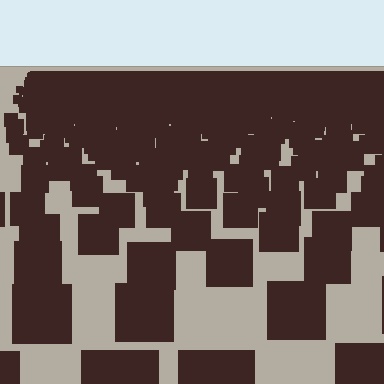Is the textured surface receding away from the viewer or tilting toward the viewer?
The surface is receding away from the viewer. Texture elements get smaller and denser toward the top.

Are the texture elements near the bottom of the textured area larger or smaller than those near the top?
Larger. Near the bottom, elements are closer to the viewer and appear at a bigger on-screen size.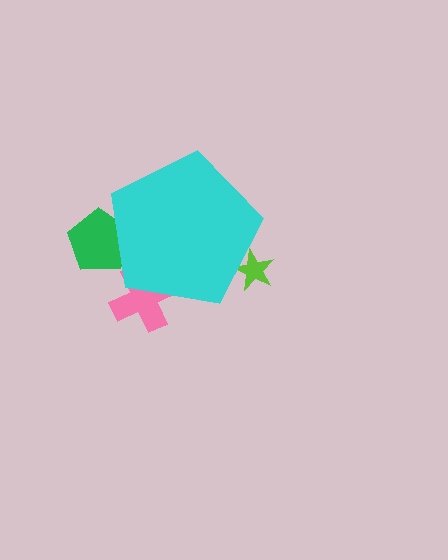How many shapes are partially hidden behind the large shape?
3 shapes are partially hidden.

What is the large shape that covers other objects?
A cyan pentagon.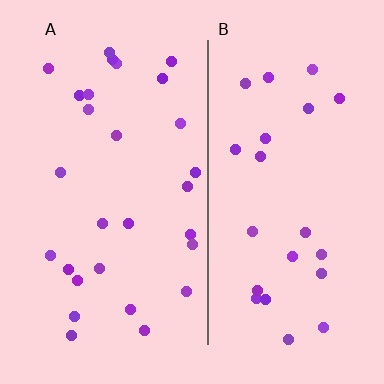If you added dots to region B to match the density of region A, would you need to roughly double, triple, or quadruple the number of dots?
Approximately double.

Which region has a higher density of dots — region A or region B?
A (the left).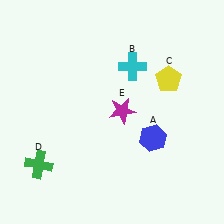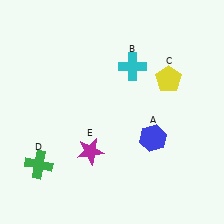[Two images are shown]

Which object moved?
The magenta star (E) moved down.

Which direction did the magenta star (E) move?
The magenta star (E) moved down.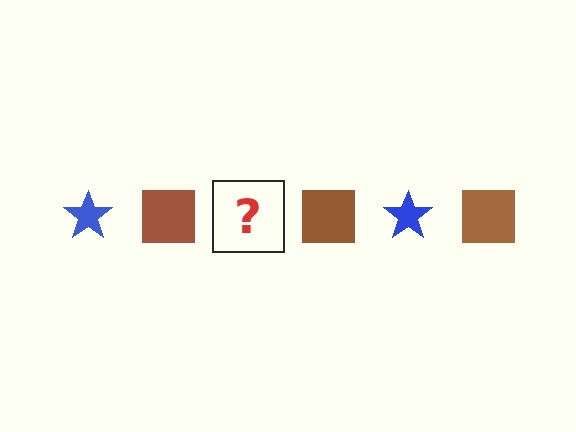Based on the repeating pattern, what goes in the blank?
The blank should be a blue star.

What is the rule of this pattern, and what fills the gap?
The rule is that the pattern alternates between blue star and brown square. The gap should be filled with a blue star.